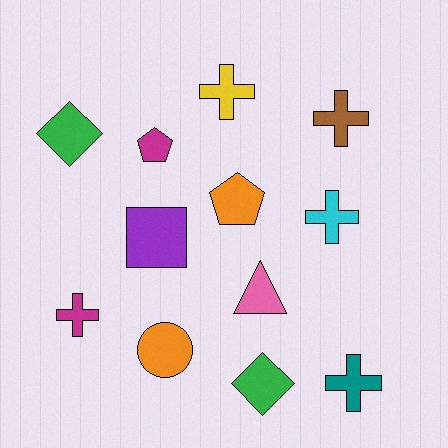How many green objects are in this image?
There are 2 green objects.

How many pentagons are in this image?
There are 2 pentagons.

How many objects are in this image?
There are 12 objects.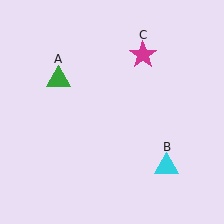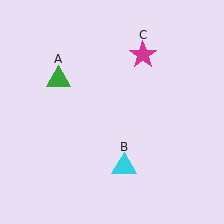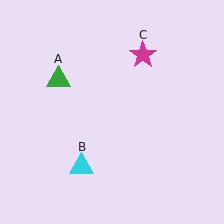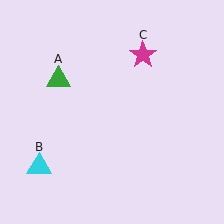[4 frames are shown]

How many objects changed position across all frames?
1 object changed position: cyan triangle (object B).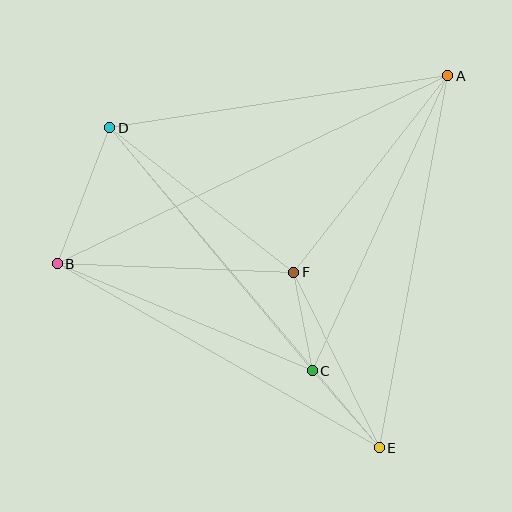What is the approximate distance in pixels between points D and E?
The distance between D and E is approximately 418 pixels.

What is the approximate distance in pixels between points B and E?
The distance between B and E is approximately 371 pixels.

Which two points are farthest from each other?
Points A and B are farthest from each other.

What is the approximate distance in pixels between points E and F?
The distance between E and F is approximately 195 pixels.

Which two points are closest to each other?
Points C and F are closest to each other.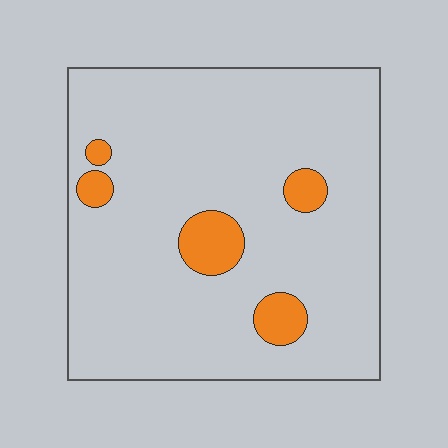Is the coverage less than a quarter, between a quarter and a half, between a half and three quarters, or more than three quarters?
Less than a quarter.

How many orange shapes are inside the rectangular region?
5.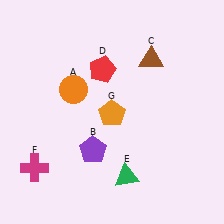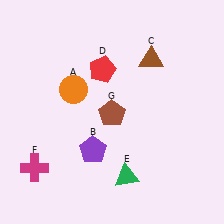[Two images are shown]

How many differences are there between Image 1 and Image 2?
There is 1 difference between the two images.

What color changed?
The pentagon (G) changed from orange in Image 1 to brown in Image 2.